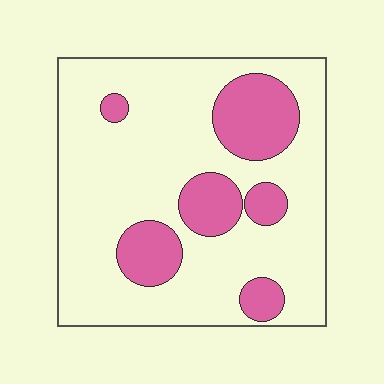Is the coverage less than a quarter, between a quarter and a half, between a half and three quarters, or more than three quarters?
Less than a quarter.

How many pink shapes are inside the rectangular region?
6.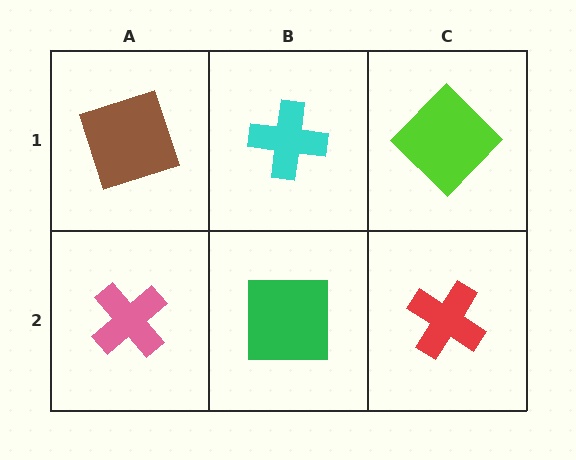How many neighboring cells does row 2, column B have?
3.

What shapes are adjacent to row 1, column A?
A pink cross (row 2, column A), a cyan cross (row 1, column B).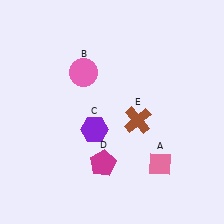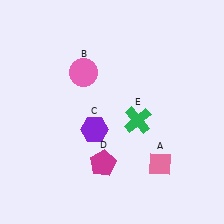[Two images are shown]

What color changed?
The cross (E) changed from brown in Image 1 to green in Image 2.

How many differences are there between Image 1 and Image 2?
There is 1 difference between the two images.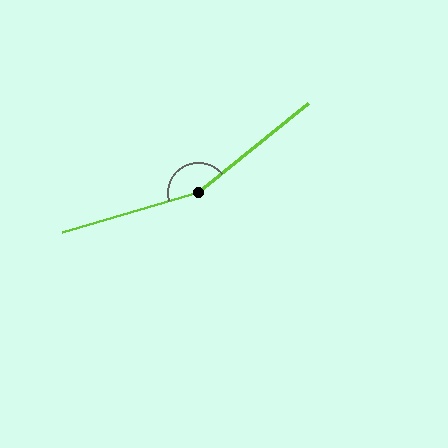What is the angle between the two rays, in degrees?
Approximately 157 degrees.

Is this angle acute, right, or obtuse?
It is obtuse.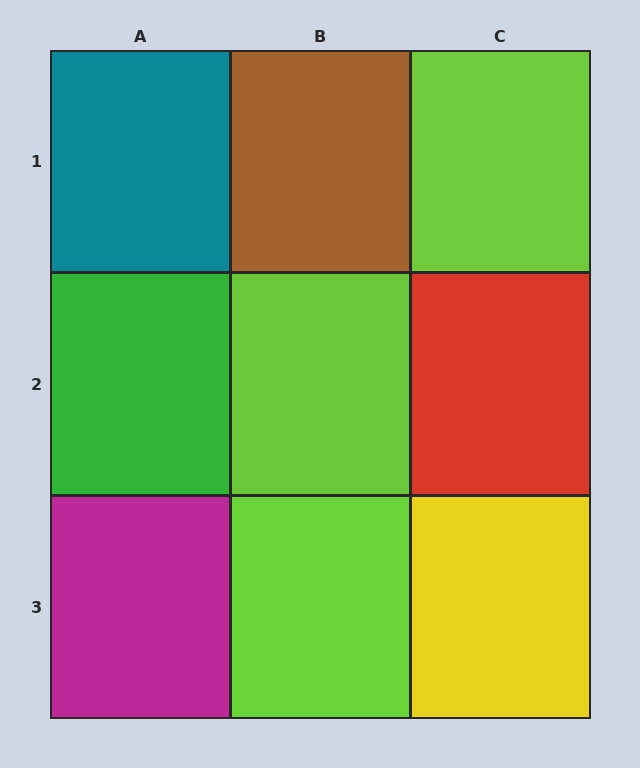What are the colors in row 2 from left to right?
Green, lime, red.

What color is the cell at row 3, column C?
Yellow.